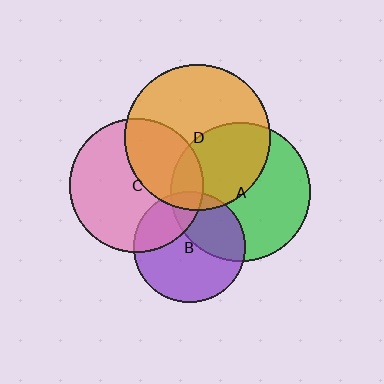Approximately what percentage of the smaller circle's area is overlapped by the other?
Approximately 40%.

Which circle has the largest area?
Circle D (orange).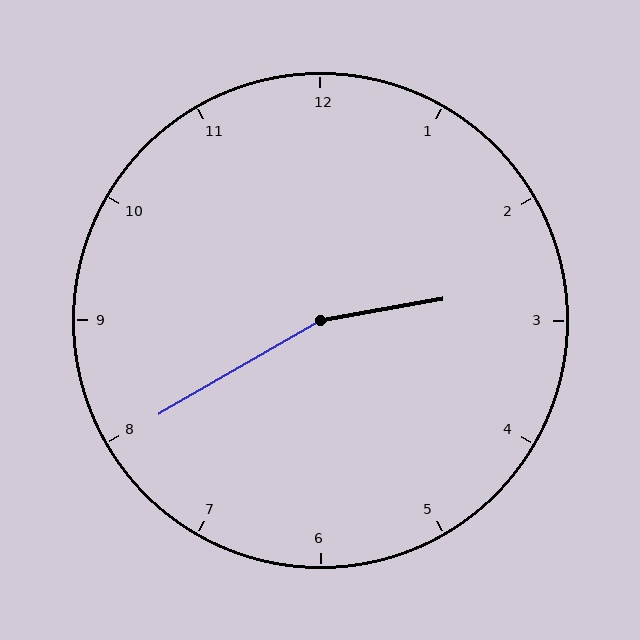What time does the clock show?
2:40.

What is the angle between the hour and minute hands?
Approximately 160 degrees.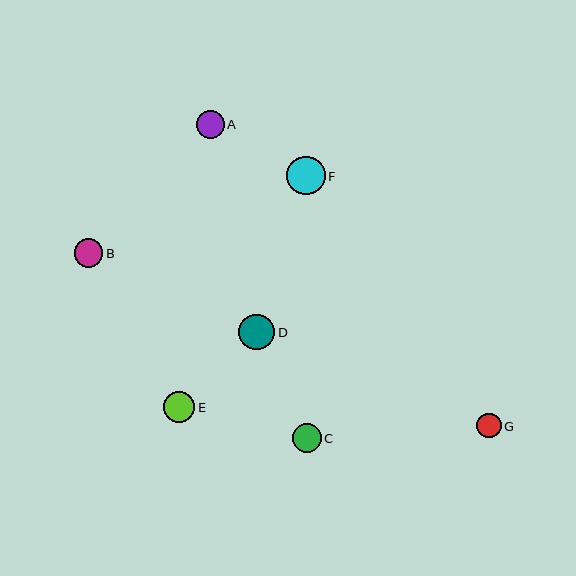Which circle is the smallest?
Circle G is the smallest with a size of approximately 24 pixels.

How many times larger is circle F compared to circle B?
Circle F is approximately 1.3 times the size of circle B.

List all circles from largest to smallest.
From largest to smallest: F, D, E, B, C, A, G.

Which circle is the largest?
Circle F is the largest with a size of approximately 38 pixels.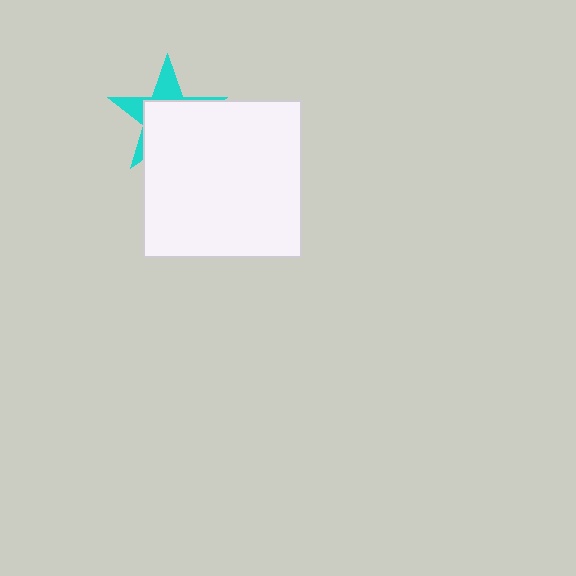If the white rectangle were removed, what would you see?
You would see the complete cyan star.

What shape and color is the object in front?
The object in front is a white rectangle.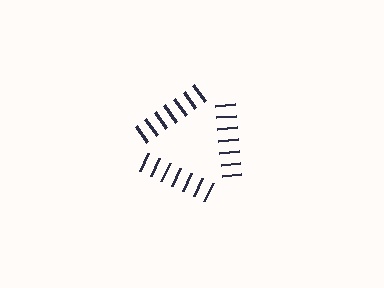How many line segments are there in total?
21 — 7 along each of the 3 edges.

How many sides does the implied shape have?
3 sides — the line-ends trace a triangle.